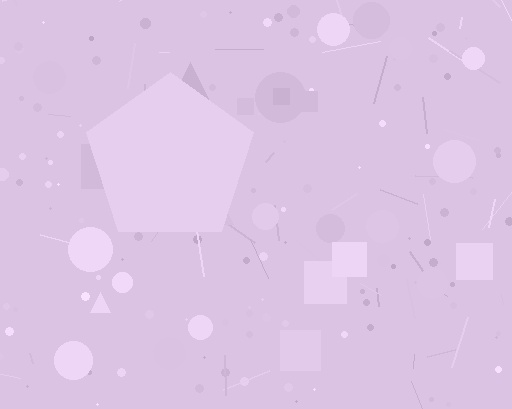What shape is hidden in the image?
A pentagon is hidden in the image.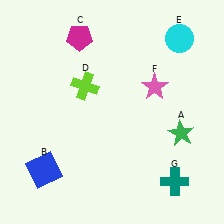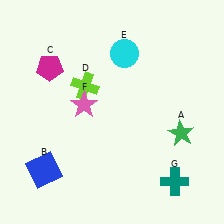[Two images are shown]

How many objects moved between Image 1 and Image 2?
3 objects moved between the two images.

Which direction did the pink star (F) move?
The pink star (F) moved left.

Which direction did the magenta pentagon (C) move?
The magenta pentagon (C) moved down.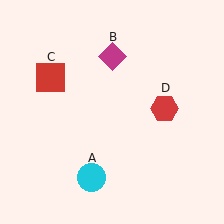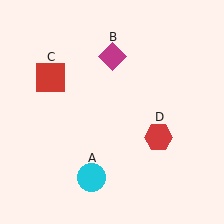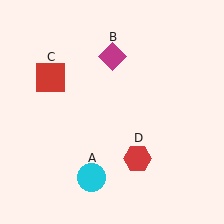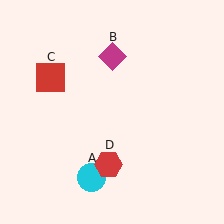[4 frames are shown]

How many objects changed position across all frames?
1 object changed position: red hexagon (object D).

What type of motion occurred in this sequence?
The red hexagon (object D) rotated clockwise around the center of the scene.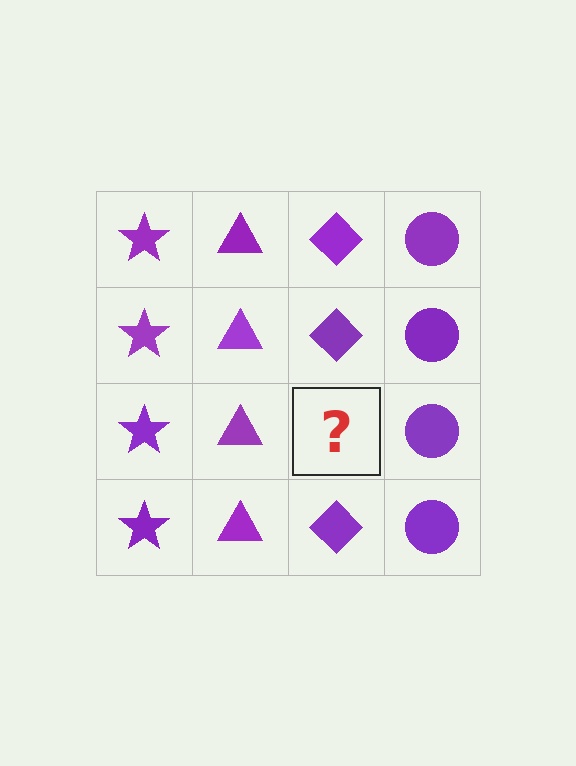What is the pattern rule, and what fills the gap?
The rule is that each column has a consistent shape. The gap should be filled with a purple diamond.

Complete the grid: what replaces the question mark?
The question mark should be replaced with a purple diamond.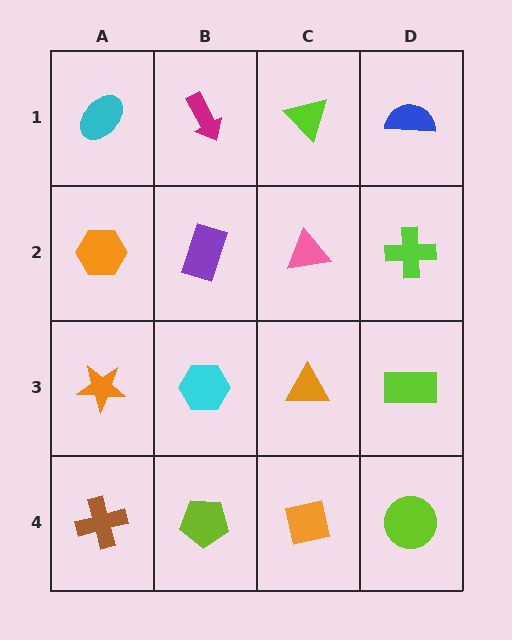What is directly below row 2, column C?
An orange triangle.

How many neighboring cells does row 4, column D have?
2.